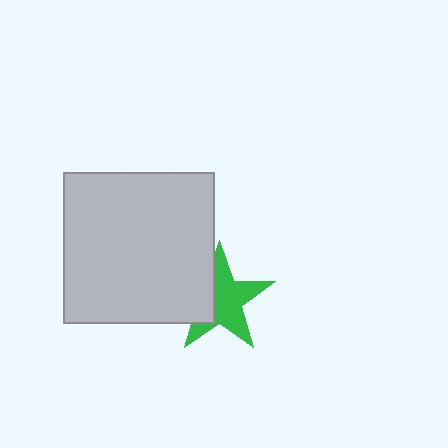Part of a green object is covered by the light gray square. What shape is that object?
It is a star.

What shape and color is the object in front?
The object in front is a light gray square.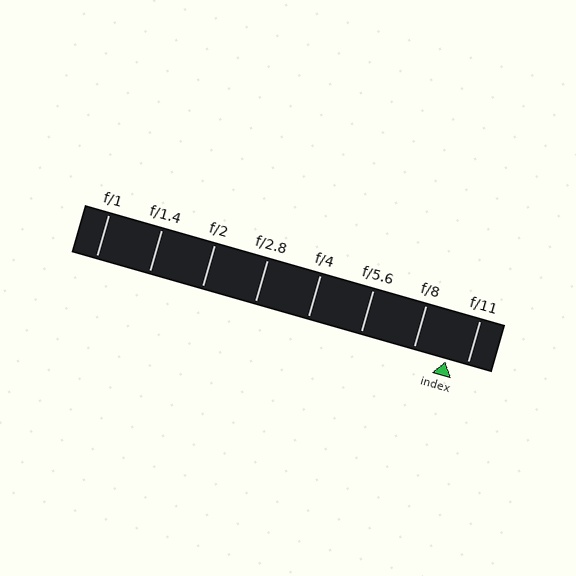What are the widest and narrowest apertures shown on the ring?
The widest aperture shown is f/1 and the narrowest is f/11.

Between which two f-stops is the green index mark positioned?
The index mark is between f/8 and f/11.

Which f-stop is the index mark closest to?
The index mark is closest to f/11.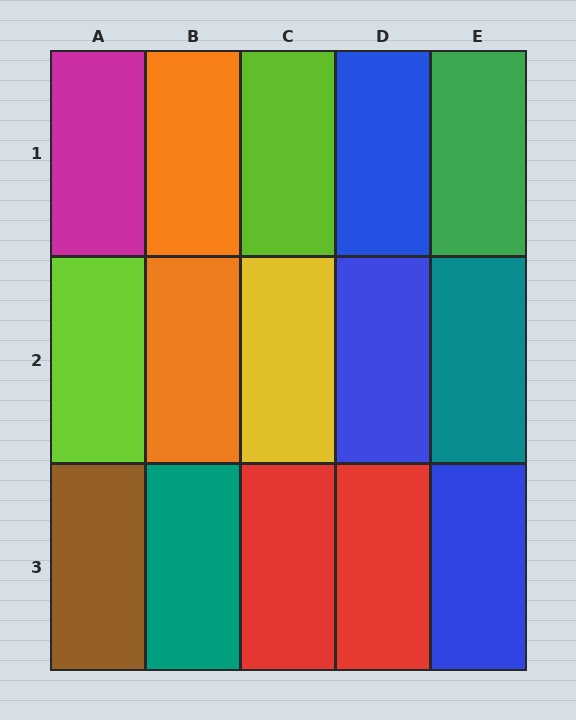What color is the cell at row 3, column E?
Blue.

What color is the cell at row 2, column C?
Yellow.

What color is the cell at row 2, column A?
Lime.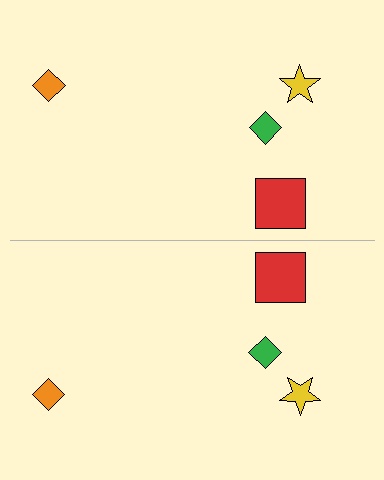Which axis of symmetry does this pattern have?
The pattern has a horizontal axis of symmetry running through the center of the image.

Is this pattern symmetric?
Yes, this pattern has bilateral (reflection) symmetry.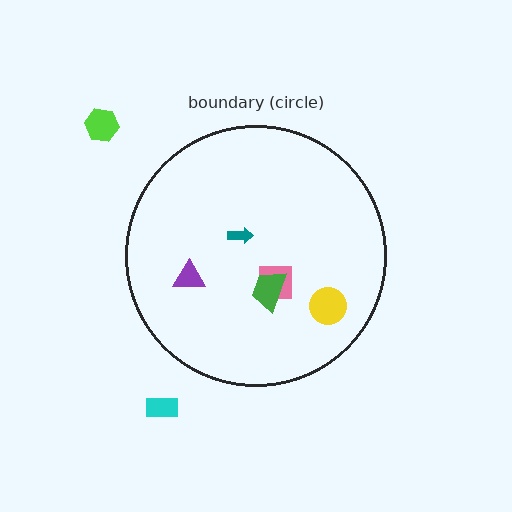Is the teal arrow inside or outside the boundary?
Inside.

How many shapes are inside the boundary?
5 inside, 2 outside.